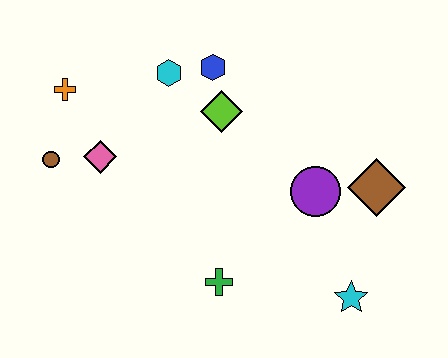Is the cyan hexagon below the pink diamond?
No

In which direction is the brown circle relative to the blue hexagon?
The brown circle is to the left of the blue hexagon.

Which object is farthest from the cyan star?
The orange cross is farthest from the cyan star.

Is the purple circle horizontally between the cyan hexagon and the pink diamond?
No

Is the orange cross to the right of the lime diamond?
No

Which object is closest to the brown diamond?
The purple circle is closest to the brown diamond.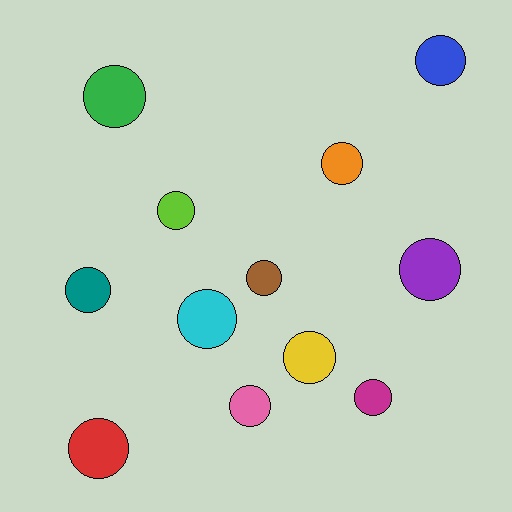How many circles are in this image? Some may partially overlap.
There are 12 circles.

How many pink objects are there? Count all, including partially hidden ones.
There is 1 pink object.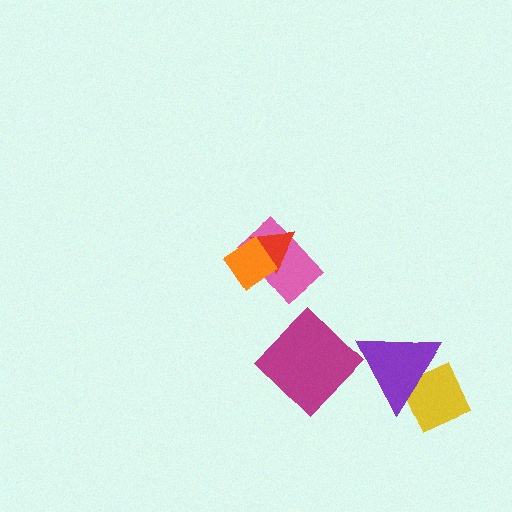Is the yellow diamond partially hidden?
Yes, it is partially covered by another shape.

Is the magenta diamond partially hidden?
No, no other shape covers it.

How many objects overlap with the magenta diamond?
0 objects overlap with the magenta diamond.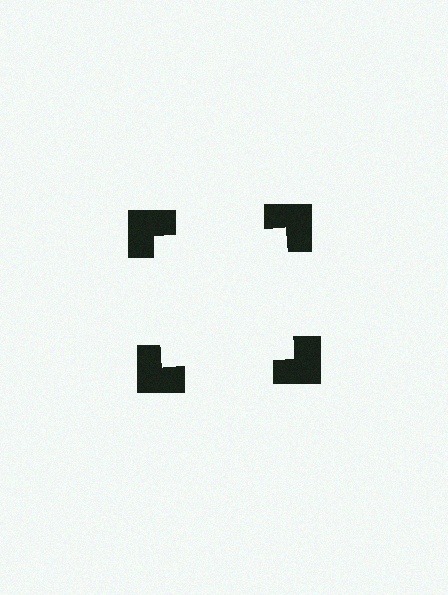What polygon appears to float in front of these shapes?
An illusory square — its edges are inferred from the aligned wedge cuts in the notched squares, not physically drawn.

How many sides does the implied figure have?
4 sides.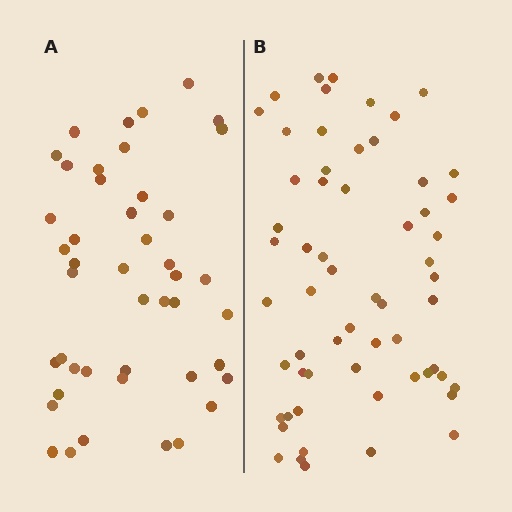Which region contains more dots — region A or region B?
Region B (the right region) has more dots.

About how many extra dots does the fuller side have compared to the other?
Region B has approximately 15 more dots than region A.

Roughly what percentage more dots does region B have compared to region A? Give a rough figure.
About 35% more.